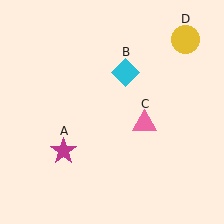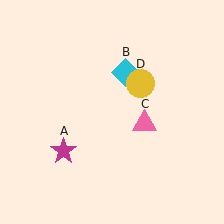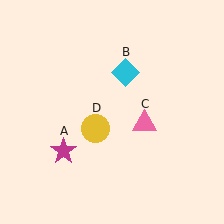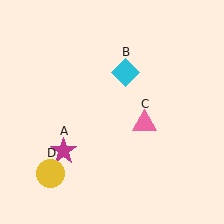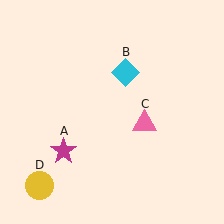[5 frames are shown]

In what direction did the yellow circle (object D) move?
The yellow circle (object D) moved down and to the left.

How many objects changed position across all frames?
1 object changed position: yellow circle (object D).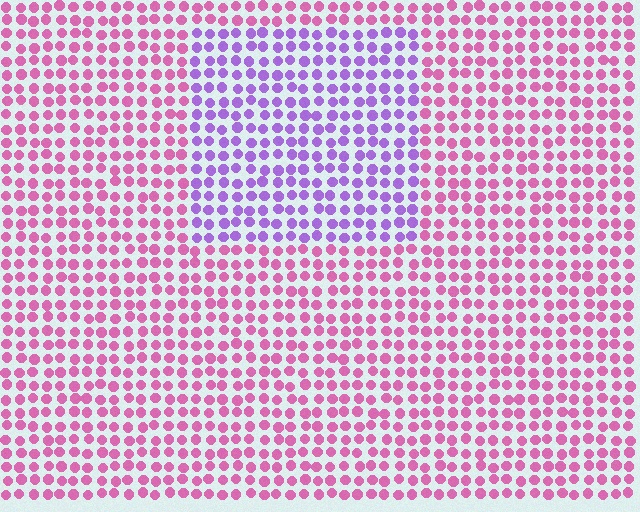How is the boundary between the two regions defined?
The boundary is defined purely by a slight shift in hue (about 49 degrees). Spacing, size, and orientation are identical on both sides.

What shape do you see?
I see a rectangle.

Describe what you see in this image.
The image is filled with small pink elements in a uniform arrangement. A rectangle-shaped region is visible where the elements are tinted to a slightly different hue, forming a subtle color boundary.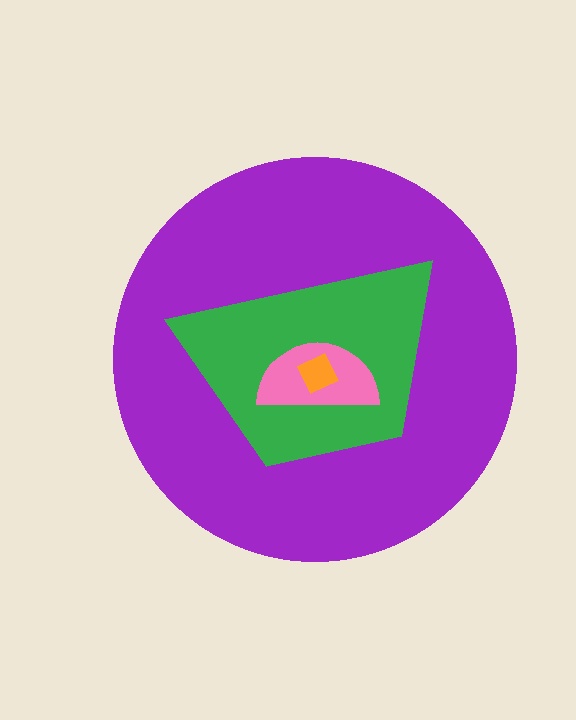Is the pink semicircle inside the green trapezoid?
Yes.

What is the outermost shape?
The purple circle.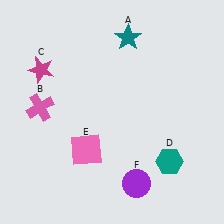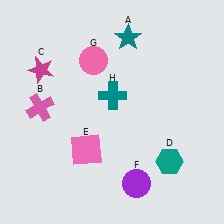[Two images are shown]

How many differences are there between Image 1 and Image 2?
There are 2 differences between the two images.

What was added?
A pink circle (G), a teal cross (H) were added in Image 2.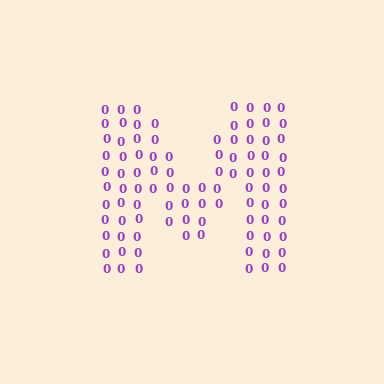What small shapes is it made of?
It is made of small digit 0's.